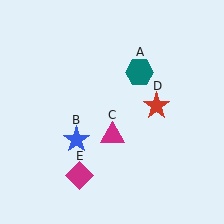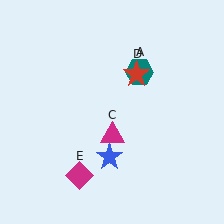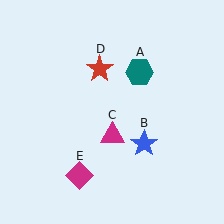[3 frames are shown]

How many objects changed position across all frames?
2 objects changed position: blue star (object B), red star (object D).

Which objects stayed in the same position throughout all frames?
Teal hexagon (object A) and magenta triangle (object C) and magenta diamond (object E) remained stationary.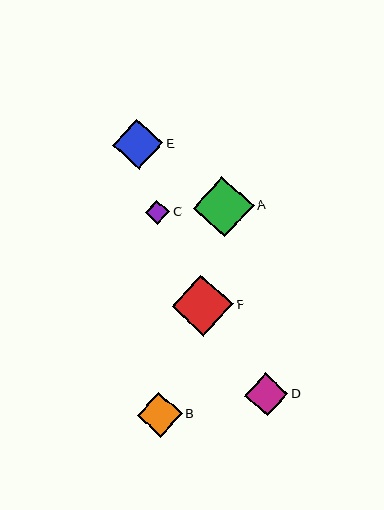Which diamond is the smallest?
Diamond C is the smallest with a size of approximately 24 pixels.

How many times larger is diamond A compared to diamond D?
Diamond A is approximately 1.4 times the size of diamond D.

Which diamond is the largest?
Diamond F is the largest with a size of approximately 61 pixels.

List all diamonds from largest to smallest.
From largest to smallest: F, A, E, B, D, C.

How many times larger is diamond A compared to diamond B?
Diamond A is approximately 1.3 times the size of diamond B.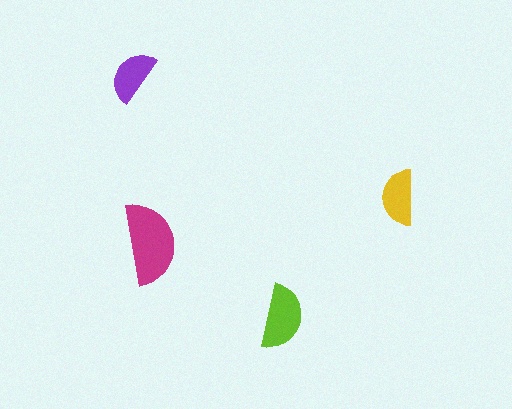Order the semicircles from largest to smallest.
the magenta one, the lime one, the yellow one, the purple one.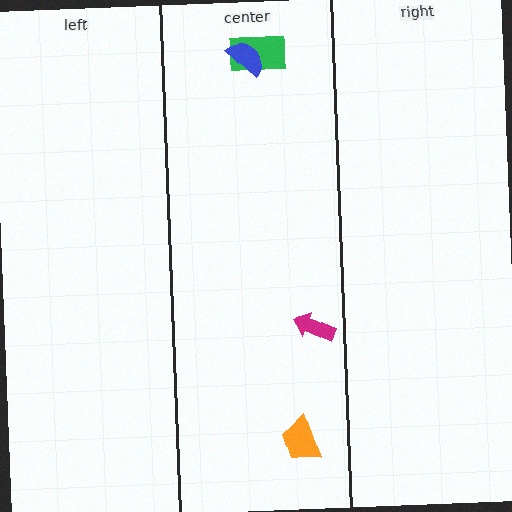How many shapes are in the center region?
4.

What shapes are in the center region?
The orange trapezoid, the magenta arrow, the green rectangle, the blue semicircle.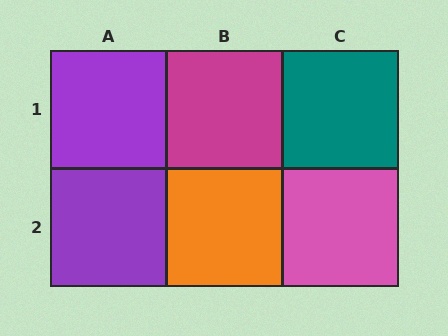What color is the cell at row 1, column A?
Purple.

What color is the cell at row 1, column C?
Teal.